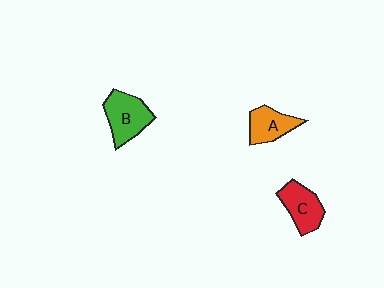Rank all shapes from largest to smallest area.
From largest to smallest: B (green), C (red), A (orange).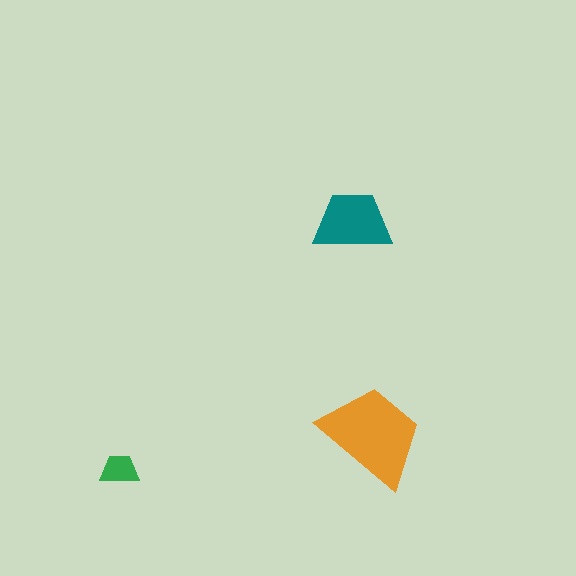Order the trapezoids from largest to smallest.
the orange one, the teal one, the green one.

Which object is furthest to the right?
The orange trapezoid is rightmost.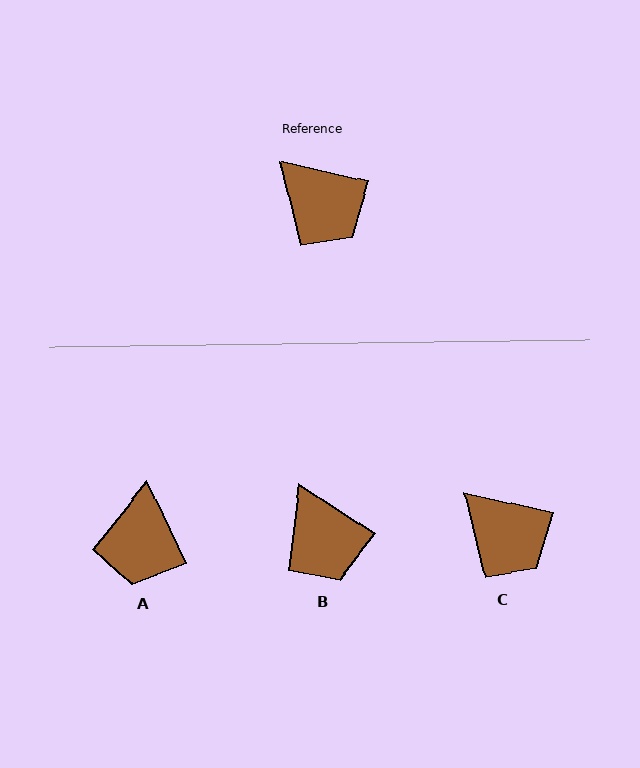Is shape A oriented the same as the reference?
No, it is off by about 52 degrees.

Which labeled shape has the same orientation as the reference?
C.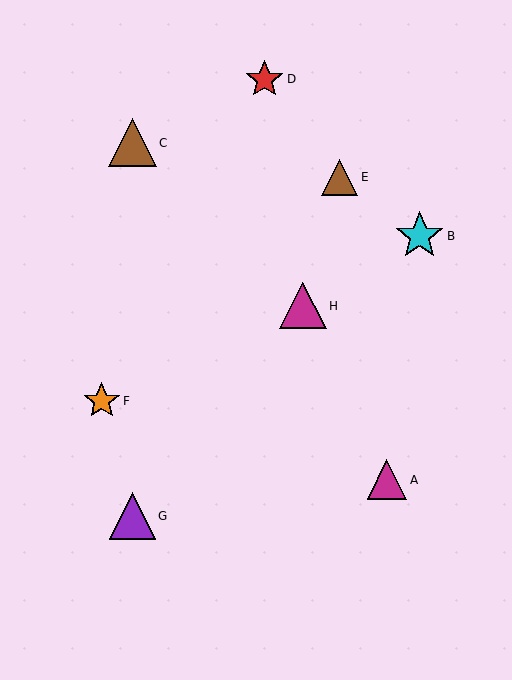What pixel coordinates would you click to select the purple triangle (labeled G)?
Click at (132, 516) to select the purple triangle G.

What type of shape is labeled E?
Shape E is a brown triangle.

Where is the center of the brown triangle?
The center of the brown triangle is at (132, 143).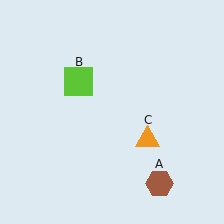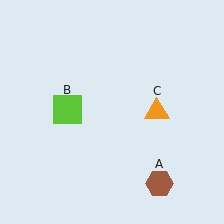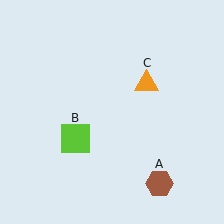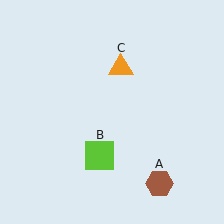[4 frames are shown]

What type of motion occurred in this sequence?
The lime square (object B), orange triangle (object C) rotated counterclockwise around the center of the scene.